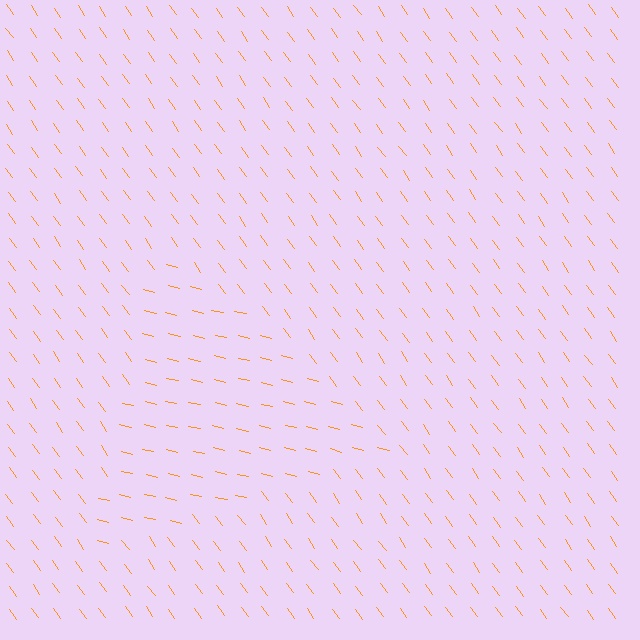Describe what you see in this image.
The image is filled with small orange line segments. A triangle region in the image has lines oriented differently from the surrounding lines, creating a visible texture boundary.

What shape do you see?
I see a triangle.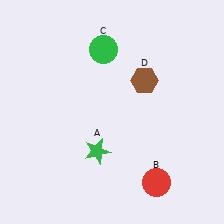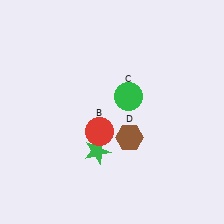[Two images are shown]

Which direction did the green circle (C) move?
The green circle (C) moved down.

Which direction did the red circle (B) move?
The red circle (B) moved left.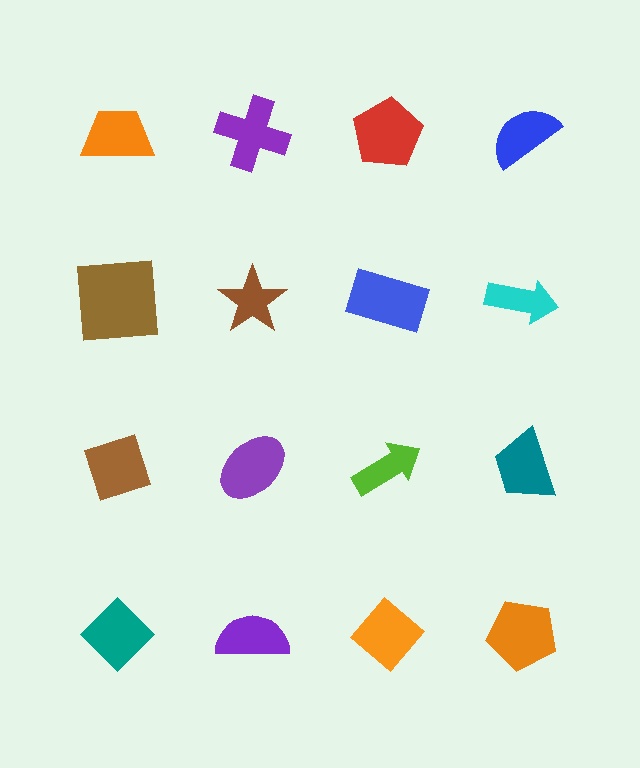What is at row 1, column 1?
An orange trapezoid.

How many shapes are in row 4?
4 shapes.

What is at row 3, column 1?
A brown diamond.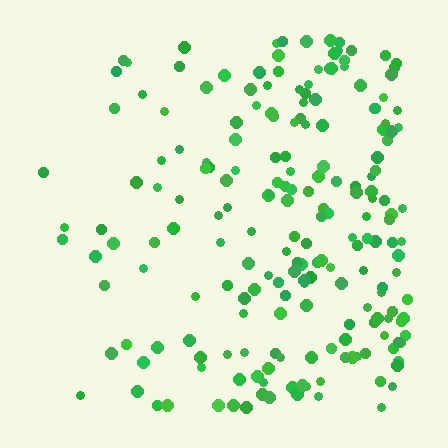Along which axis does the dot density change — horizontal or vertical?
Horizontal.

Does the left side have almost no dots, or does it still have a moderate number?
Still a moderate number, just noticeably fewer than the right.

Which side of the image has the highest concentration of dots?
The right.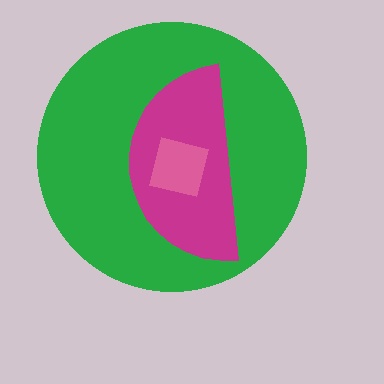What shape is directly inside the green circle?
The magenta semicircle.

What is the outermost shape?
The green circle.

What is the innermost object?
The pink square.